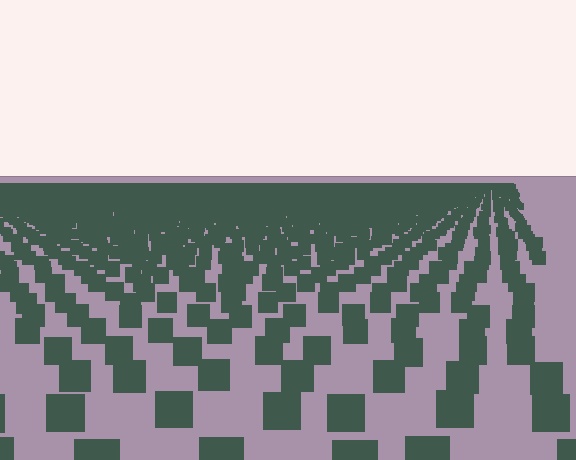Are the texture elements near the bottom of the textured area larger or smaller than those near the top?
Larger. Near the bottom, elements are closer to the viewer and appear at a bigger on-screen size.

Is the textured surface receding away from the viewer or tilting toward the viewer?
The surface is receding away from the viewer. Texture elements get smaller and denser toward the top.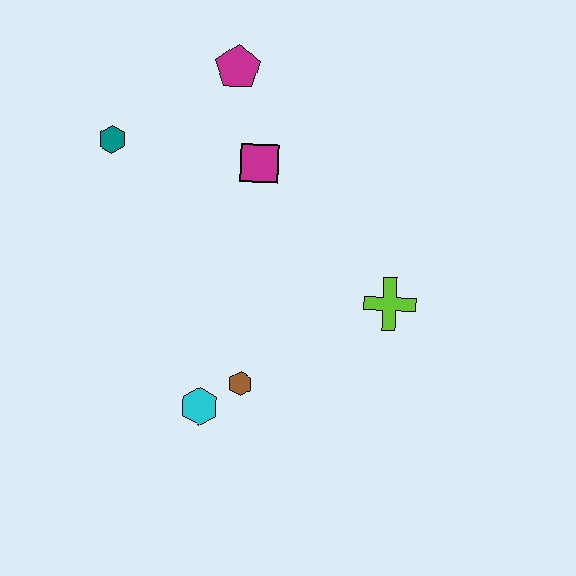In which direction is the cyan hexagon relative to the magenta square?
The cyan hexagon is below the magenta square.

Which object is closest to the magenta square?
The magenta pentagon is closest to the magenta square.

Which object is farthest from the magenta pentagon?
The cyan hexagon is farthest from the magenta pentagon.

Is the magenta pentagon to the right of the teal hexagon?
Yes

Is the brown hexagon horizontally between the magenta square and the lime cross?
No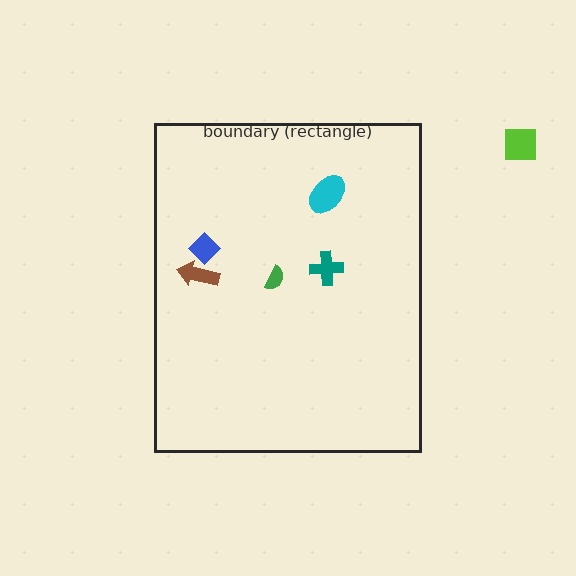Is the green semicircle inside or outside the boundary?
Inside.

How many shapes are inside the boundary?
5 inside, 1 outside.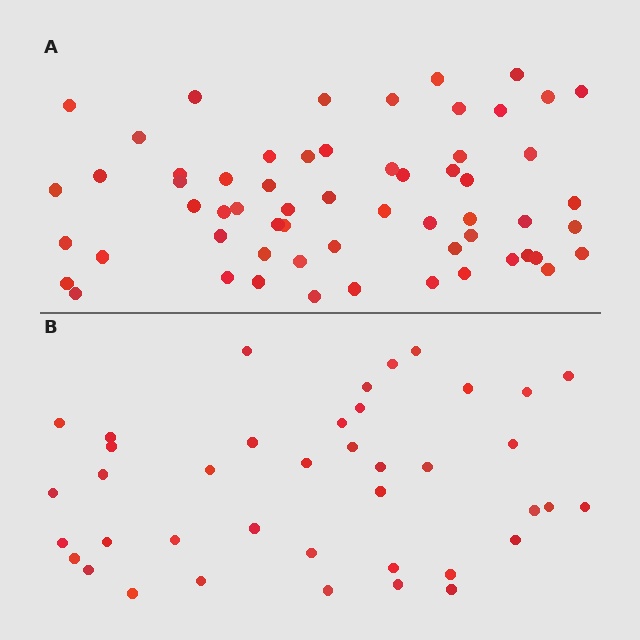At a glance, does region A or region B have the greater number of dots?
Region A (the top region) has more dots.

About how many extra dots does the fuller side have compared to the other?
Region A has approximately 20 more dots than region B.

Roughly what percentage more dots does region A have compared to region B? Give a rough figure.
About 50% more.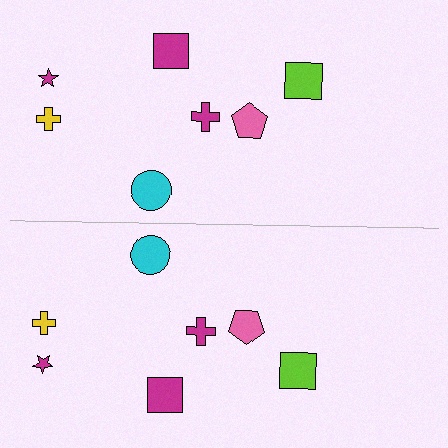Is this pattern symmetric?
Yes, this pattern has bilateral (reflection) symmetry.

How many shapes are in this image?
There are 14 shapes in this image.